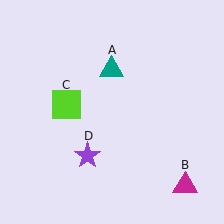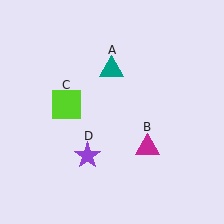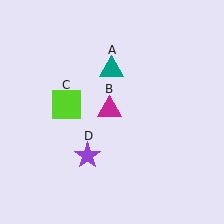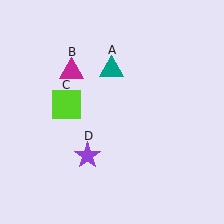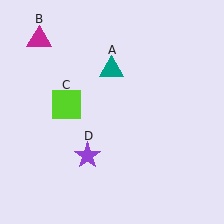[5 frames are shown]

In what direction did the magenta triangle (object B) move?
The magenta triangle (object B) moved up and to the left.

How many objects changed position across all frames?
1 object changed position: magenta triangle (object B).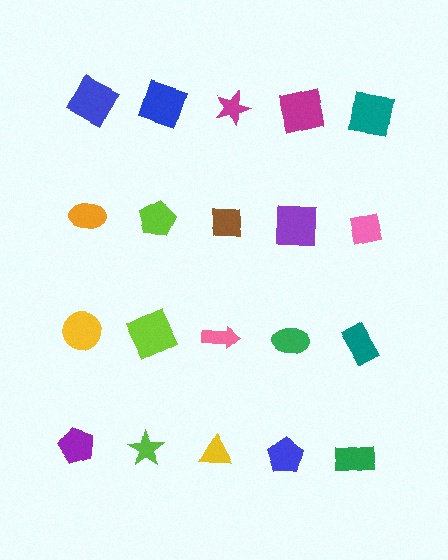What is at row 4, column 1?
A purple pentagon.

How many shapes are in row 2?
5 shapes.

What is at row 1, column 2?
A blue square.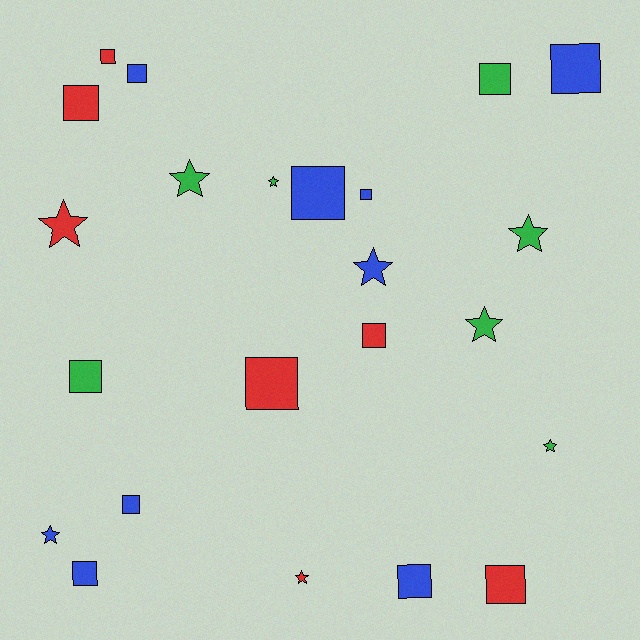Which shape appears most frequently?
Square, with 14 objects.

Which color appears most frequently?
Blue, with 9 objects.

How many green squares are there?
There are 2 green squares.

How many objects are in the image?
There are 23 objects.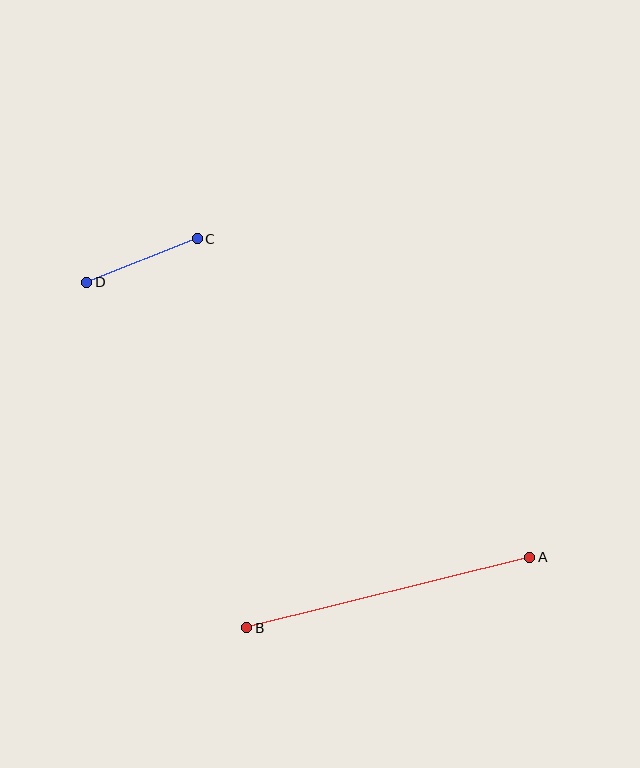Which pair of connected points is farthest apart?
Points A and B are farthest apart.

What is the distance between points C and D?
The distance is approximately 119 pixels.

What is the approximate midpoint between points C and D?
The midpoint is at approximately (142, 261) pixels.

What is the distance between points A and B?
The distance is approximately 292 pixels.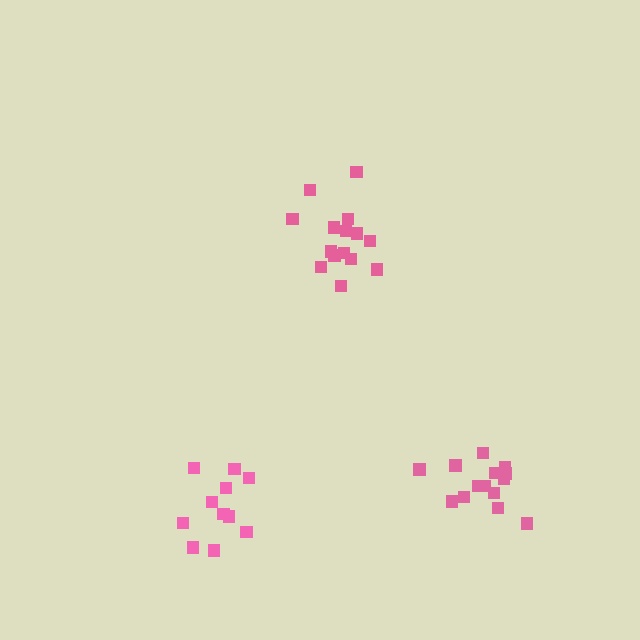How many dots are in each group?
Group 1: 11 dots, Group 2: 14 dots, Group 3: 15 dots (40 total).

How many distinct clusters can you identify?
There are 3 distinct clusters.